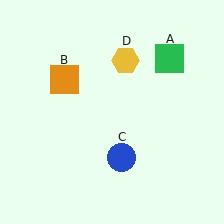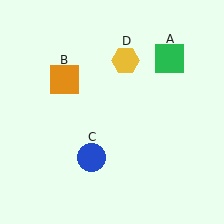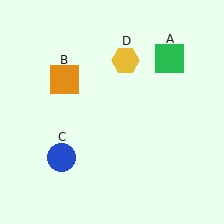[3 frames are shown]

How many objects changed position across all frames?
1 object changed position: blue circle (object C).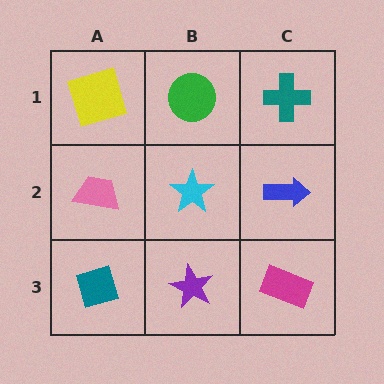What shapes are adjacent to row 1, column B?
A cyan star (row 2, column B), a yellow square (row 1, column A), a teal cross (row 1, column C).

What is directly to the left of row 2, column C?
A cyan star.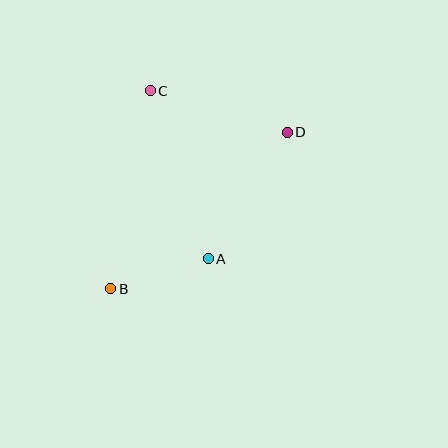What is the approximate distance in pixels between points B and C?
The distance between B and C is approximately 202 pixels.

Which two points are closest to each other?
Points A and B are closest to each other.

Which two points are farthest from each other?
Points B and D are farthest from each other.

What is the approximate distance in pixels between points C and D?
The distance between C and D is approximately 143 pixels.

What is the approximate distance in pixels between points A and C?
The distance between A and C is approximately 178 pixels.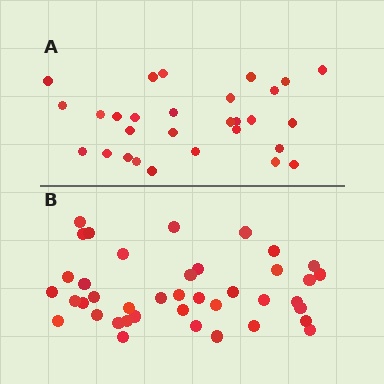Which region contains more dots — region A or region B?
Region B (the bottom region) has more dots.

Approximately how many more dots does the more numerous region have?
Region B has roughly 12 or so more dots than region A.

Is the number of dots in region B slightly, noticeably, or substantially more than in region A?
Region B has noticeably more, but not dramatically so. The ratio is roughly 1.4 to 1.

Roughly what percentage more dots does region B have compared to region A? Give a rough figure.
About 40% more.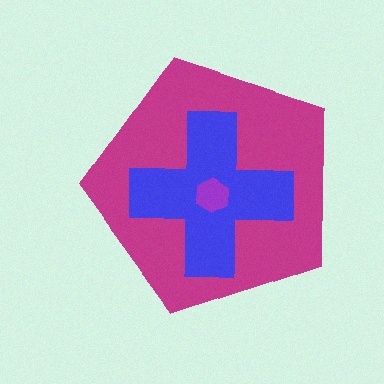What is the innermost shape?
The purple hexagon.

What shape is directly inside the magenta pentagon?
The blue cross.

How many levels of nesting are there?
3.